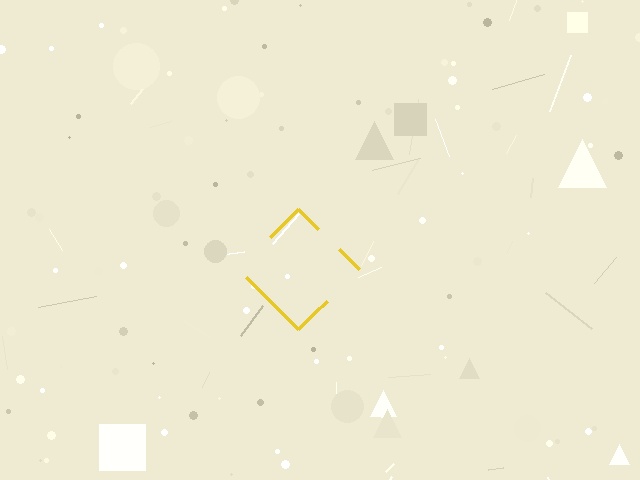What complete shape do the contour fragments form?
The contour fragments form a diamond.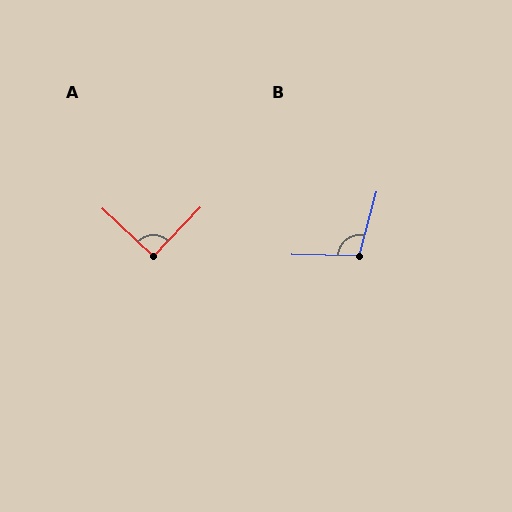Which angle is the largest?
B, at approximately 104 degrees.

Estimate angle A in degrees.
Approximately 90 degrees.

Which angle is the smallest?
A, at approximately 90 degrees.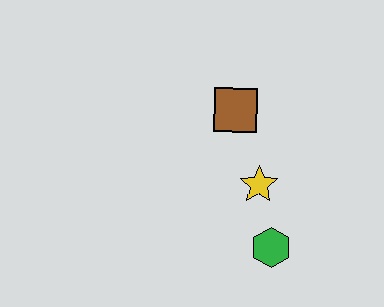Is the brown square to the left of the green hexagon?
Yes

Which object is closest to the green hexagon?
The yellow star is closest to the green hexagon.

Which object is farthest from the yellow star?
The brown square is farthest from the yellow star.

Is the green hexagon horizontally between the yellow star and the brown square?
No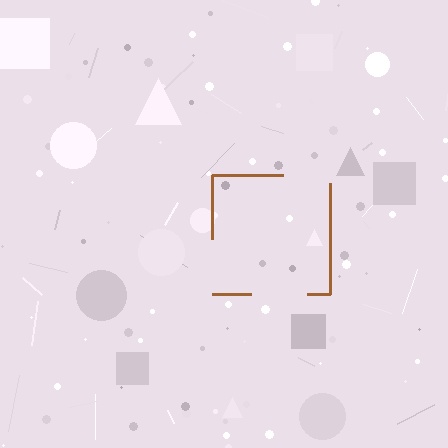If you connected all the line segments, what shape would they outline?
They would outline a square.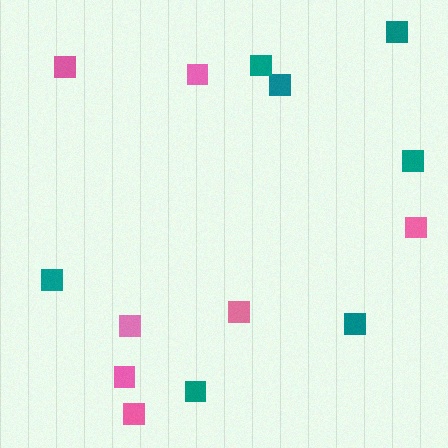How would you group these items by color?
There are 2 groups: one group of pink squares (7) and one group of teal squares (7).